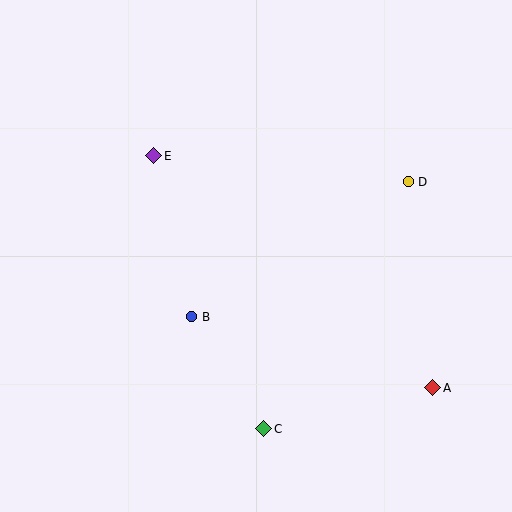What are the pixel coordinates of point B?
Point B is at (192, 317).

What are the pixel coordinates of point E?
Point E is at (154, 156).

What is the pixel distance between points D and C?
The distance between D and C is 286 pixels.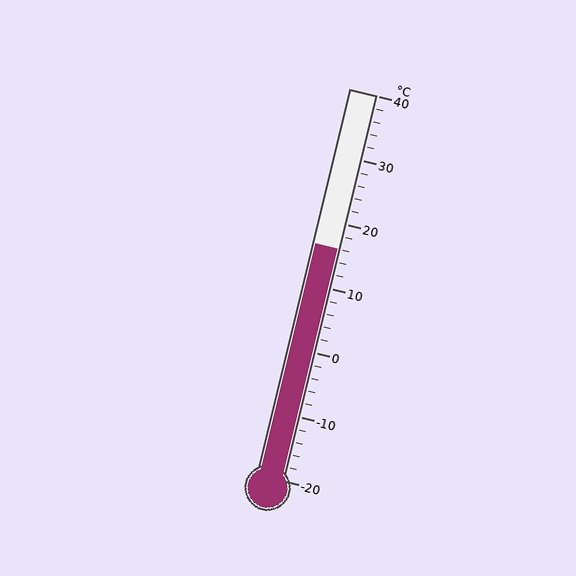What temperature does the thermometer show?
The thermometer shows approximately 16°C.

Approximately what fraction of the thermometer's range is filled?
The thermometer is filled to approximately 60% of its range.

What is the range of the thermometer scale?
The thermometer scale ranges from -20°C to 40°C.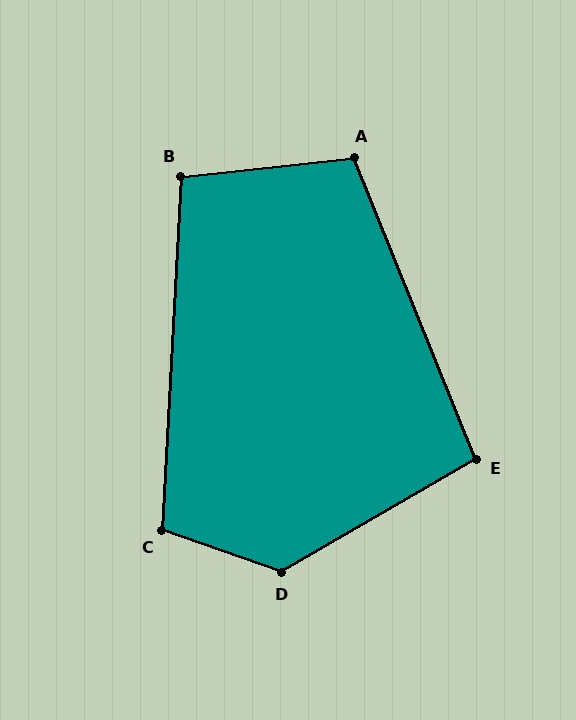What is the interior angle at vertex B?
Approximately 99 degrees (obtuse).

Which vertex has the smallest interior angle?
E, at approximately 98 degrees.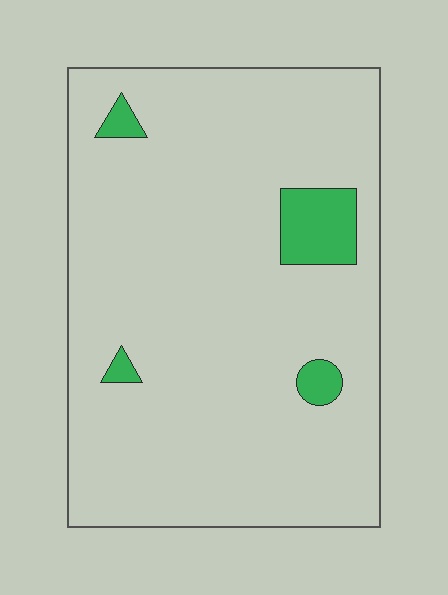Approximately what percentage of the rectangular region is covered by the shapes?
Approximately 5%.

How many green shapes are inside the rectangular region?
4.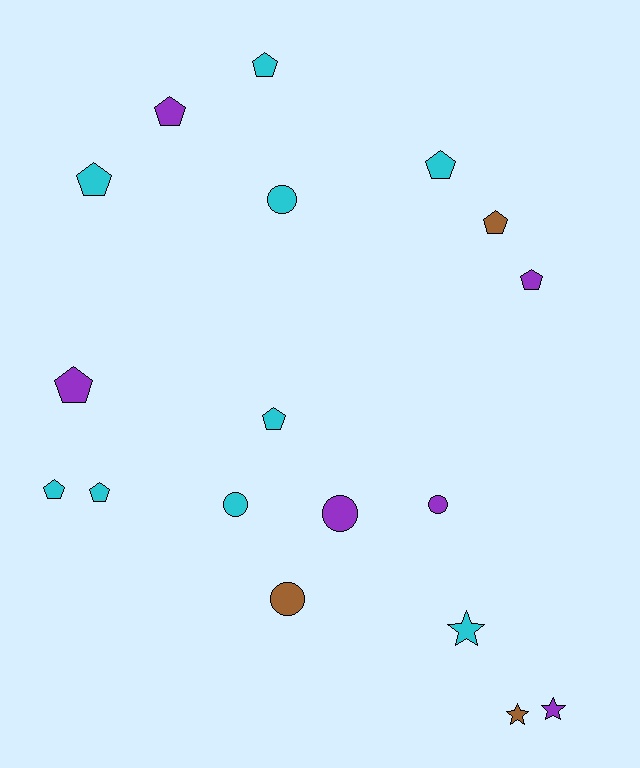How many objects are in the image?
There are 18 objects.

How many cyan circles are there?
There are 2 cyan circles.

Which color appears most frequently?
Cyan, with 9 objects.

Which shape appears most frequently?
Pentagon, with 10 objects.